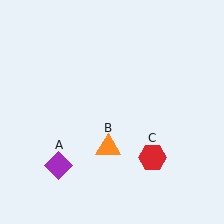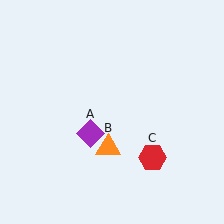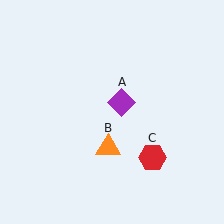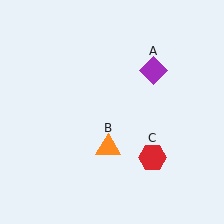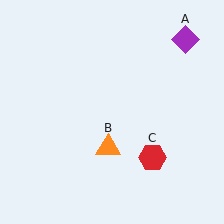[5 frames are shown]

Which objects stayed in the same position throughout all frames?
Orange triangle (object B) and red hexagon (object C) remained stationary.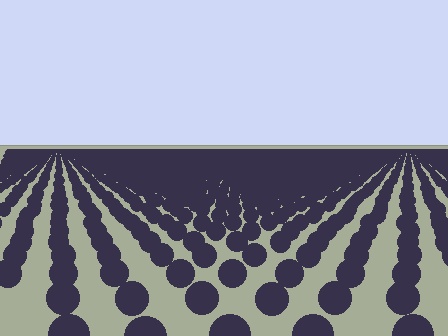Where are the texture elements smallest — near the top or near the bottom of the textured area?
Near the top.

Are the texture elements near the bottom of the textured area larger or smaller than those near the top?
Larger. Near the bottom, elements are closer to the viewer and appear at a bigger on-screen size.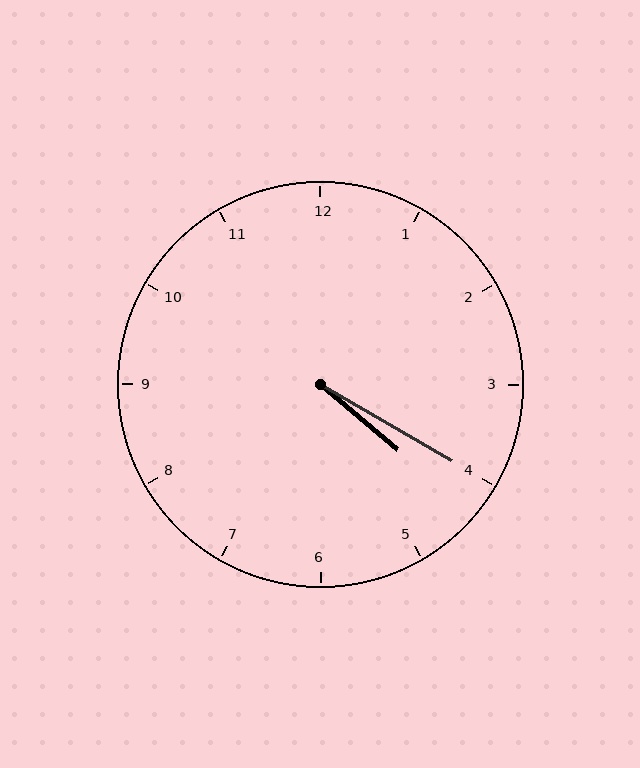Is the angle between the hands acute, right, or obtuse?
It is acute.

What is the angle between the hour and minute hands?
Approximately 10 degrees.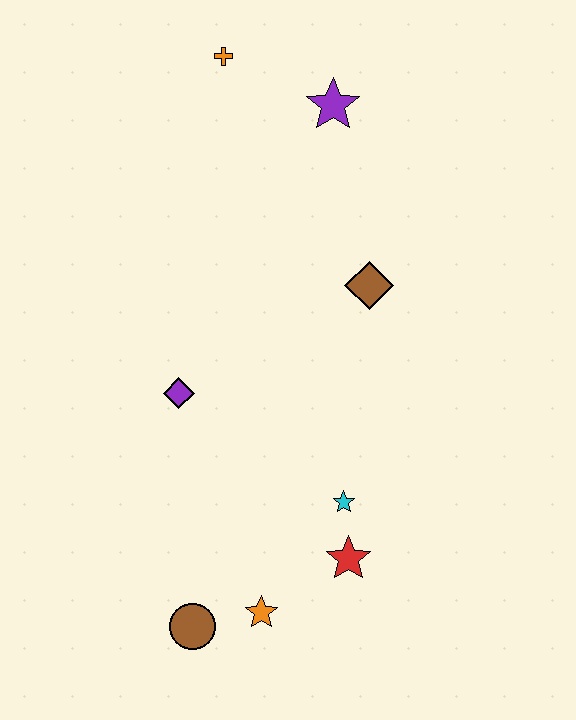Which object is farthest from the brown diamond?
The brown circle is farthest from the brown diamond.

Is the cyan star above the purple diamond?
No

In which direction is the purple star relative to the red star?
The purple star is above the red star.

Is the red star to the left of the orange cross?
No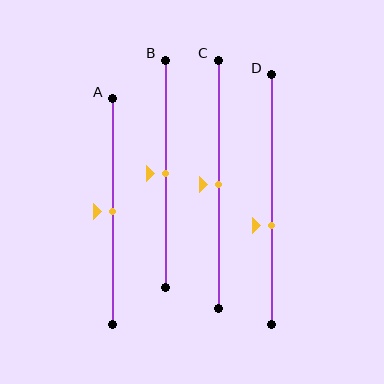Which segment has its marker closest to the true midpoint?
Segment A has its marker closest to the true midpoint.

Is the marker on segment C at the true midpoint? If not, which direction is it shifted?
Yes, the marker on segment C is at the true midpoint.